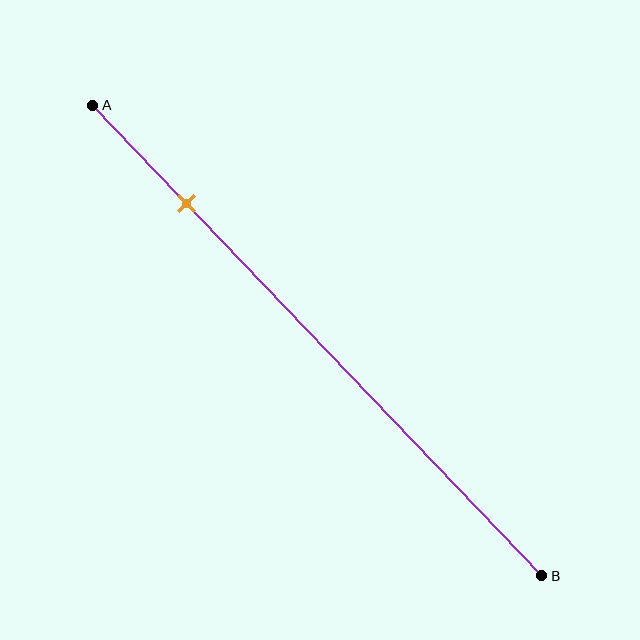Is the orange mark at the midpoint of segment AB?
No, the mark is at about 20% from A, not at the 50% midpoint.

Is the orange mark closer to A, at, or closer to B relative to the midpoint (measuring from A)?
The orange mark is closer to point A than the midpoint of segment AB.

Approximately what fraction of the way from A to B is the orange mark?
The orange mark is approximately 20% of the way from A to B.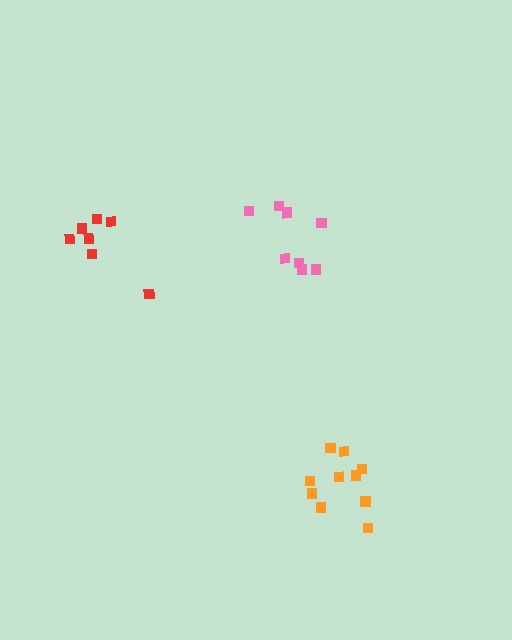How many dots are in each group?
Group 1: 8 dots, Group 2: 10 dots, Group 3: 7 dots (25 total).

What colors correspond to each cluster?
The clusters are colored: pink, orange, red.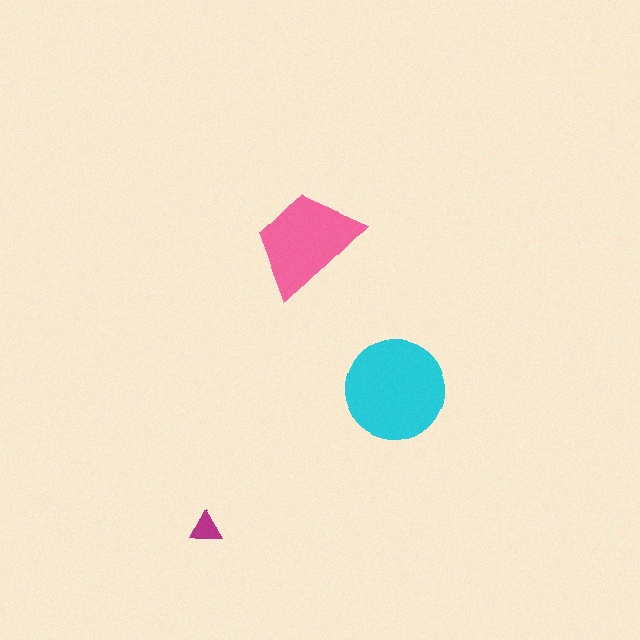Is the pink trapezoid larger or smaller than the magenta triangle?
Larger.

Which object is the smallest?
The magenta triangle.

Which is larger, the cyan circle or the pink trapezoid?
The cyan circle.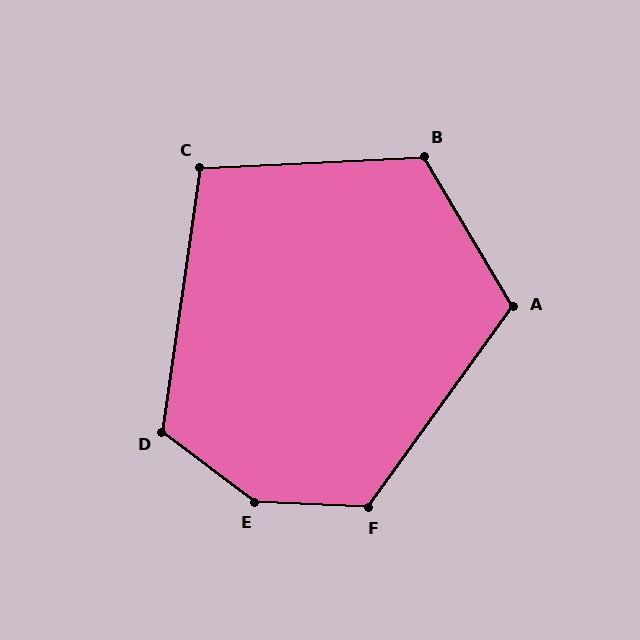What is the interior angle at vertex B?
Approximately 118 degrees (obtuse).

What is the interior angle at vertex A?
Approximately 114 degrees (obtuse).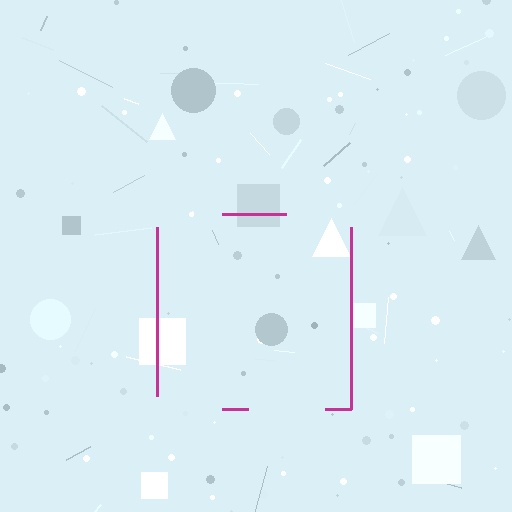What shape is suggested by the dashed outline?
The dashed outline suggests a square.